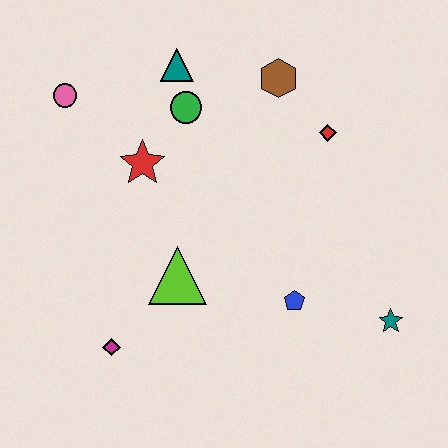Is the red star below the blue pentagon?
No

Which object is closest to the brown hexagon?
The red diamond is closest to the brown hexagon.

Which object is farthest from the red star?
The teal star is farthest from the red star.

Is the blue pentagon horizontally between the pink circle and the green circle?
No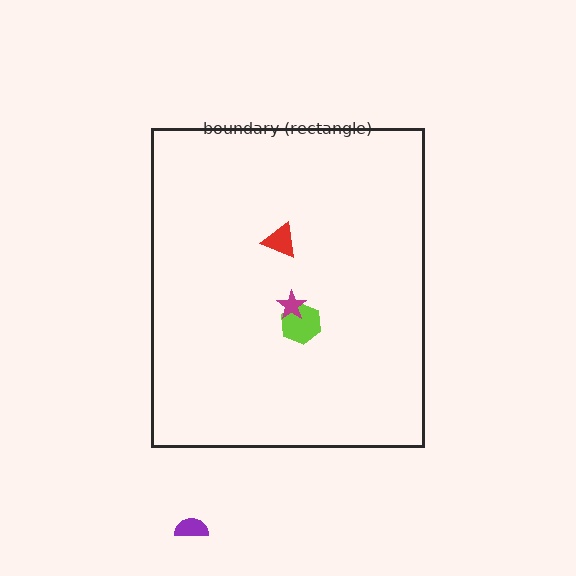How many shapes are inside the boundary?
3 inside, 1 outside.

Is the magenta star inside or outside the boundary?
Inside.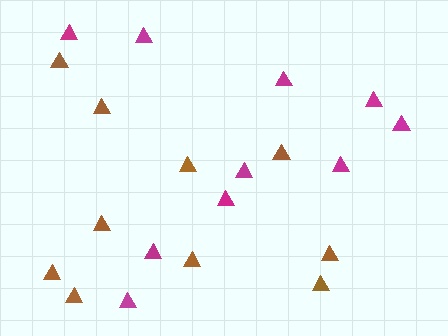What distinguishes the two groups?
There are 2 groups: one group of magenta triangles (10) and one group of brown triangles (10).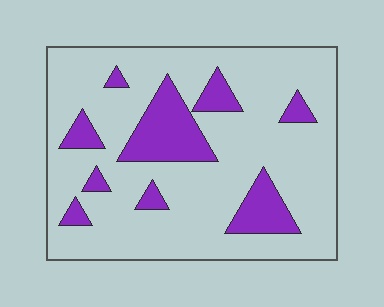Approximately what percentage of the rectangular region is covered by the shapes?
Approximately 20%.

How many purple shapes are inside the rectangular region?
9.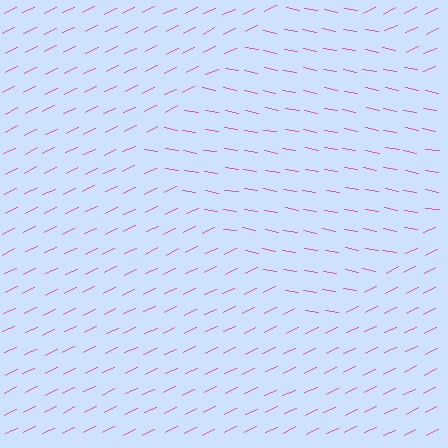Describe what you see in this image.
The image is filled with small pink line segments. A diamond region in the image has lines oriented differently from the surrounding lines, creating a visible texture boundary.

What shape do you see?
I see a diamond.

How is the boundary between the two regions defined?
The boundary is defined purely by a change in line orientation (approximately 36 degrees difference). All lines are the same color and thickness.